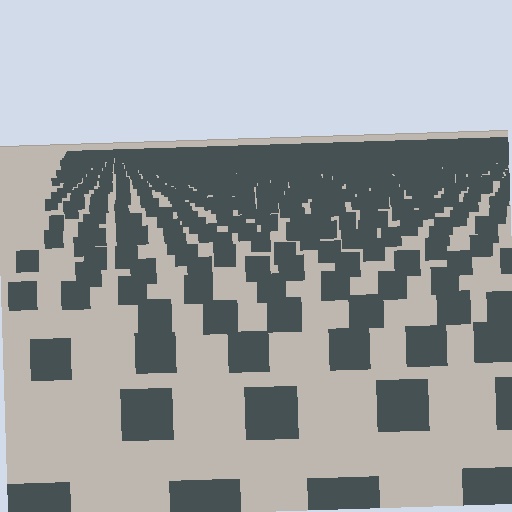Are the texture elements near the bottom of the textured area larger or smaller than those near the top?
Larger. Near the bottom, elements are closer to the viewer and appear at a bigger on-screen size.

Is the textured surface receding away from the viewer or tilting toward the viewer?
The surface is receding away from the viewer. Texture elements get smaller and denser toward the top.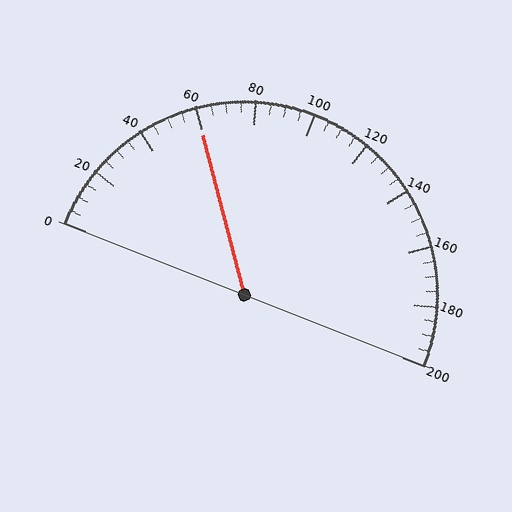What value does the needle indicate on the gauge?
The needle indicates approximately 60.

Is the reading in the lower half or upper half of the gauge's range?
The reading is in the lower half of the range (0 to 200).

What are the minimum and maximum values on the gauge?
The gauge ranges from 0 to 200.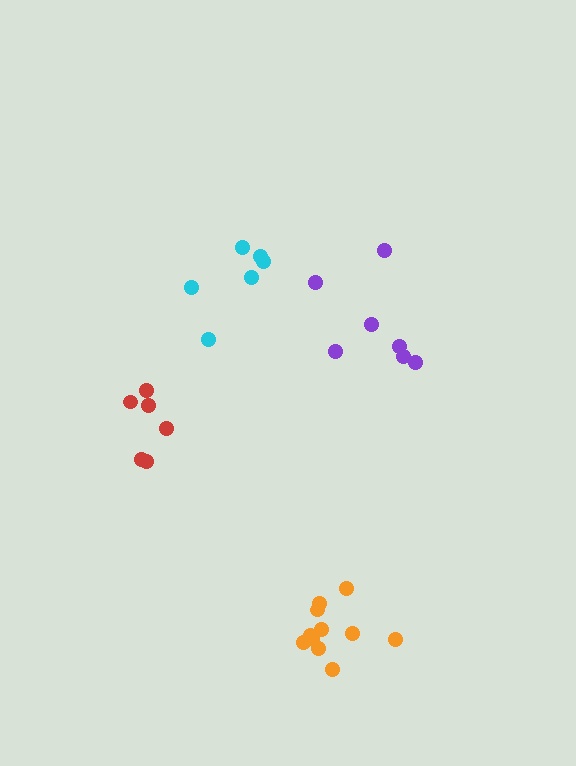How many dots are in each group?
Group 1: 11 dots, Group 2: 7 dots, Group 3: 6 dots, Group 4: 6 dots (30 total).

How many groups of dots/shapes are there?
There are 4 groups.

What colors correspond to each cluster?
The clusters are colored: orange, purple, cyan, red.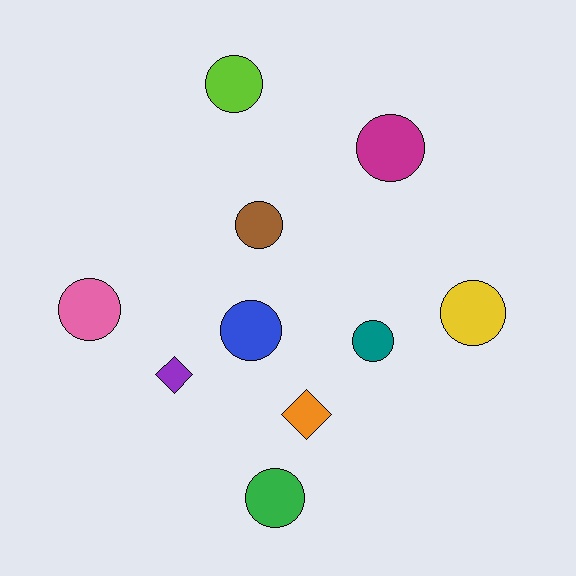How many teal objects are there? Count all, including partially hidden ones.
There is 1 teal object.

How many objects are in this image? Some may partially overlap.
There are 10 objects.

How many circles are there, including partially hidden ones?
There are 8 circles.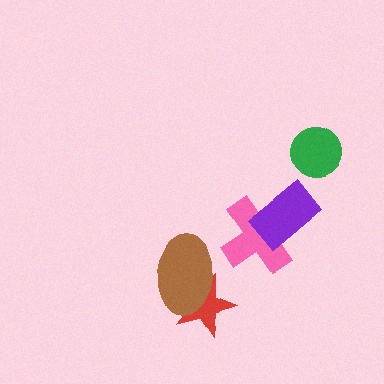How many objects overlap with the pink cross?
1 object overlaps with the pink cross.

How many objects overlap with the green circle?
0 objects overlap with the green circle.